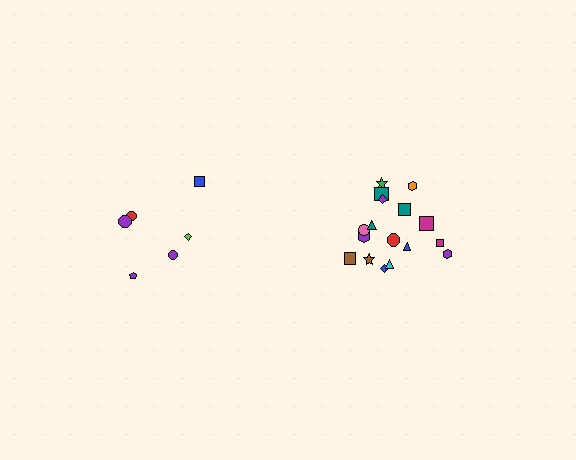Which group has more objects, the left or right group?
The right group.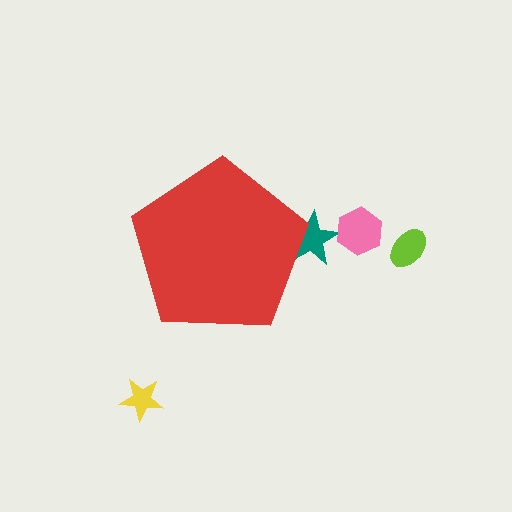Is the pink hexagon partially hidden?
No, the pink hexagon is fully visible.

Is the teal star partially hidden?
Yes, the teal star is partially hidden behind the red pentagon.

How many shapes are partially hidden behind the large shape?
1 shape is partially hidden.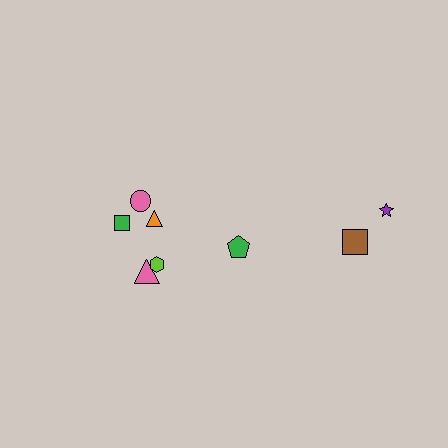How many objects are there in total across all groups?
There are 8 objects.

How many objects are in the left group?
There are 5 objects.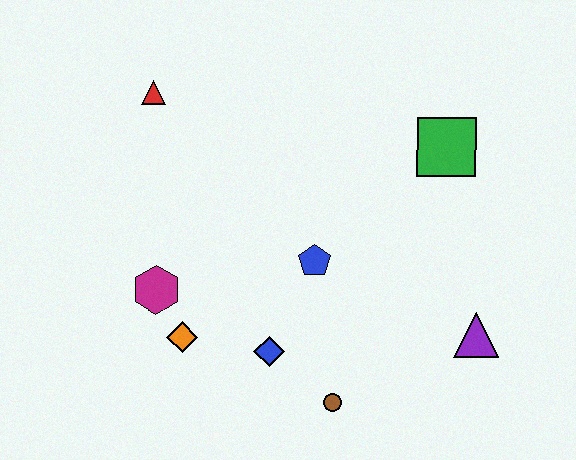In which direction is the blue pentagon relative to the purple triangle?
The blue pentagon is to the left of the purple triangle.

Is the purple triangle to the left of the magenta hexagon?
No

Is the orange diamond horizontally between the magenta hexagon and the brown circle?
Yes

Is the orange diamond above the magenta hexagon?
No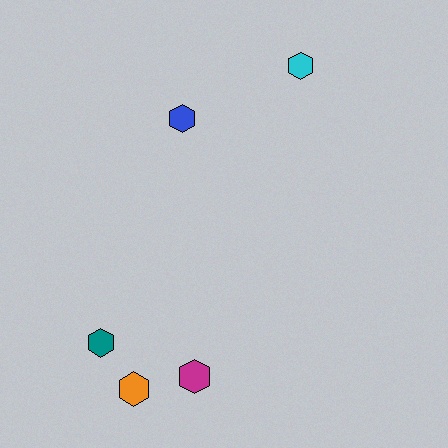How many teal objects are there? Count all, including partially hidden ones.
There is 1 teal object.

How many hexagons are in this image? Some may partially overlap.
There are 5 hexagons.